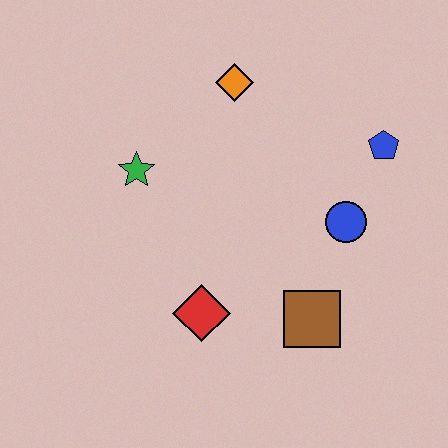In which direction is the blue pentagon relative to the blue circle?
The blue pentagon is above the blue circle.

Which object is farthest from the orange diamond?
The brown square is farthest from the orange diamond.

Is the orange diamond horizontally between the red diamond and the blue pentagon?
Yes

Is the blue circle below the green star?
Yes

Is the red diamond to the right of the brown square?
No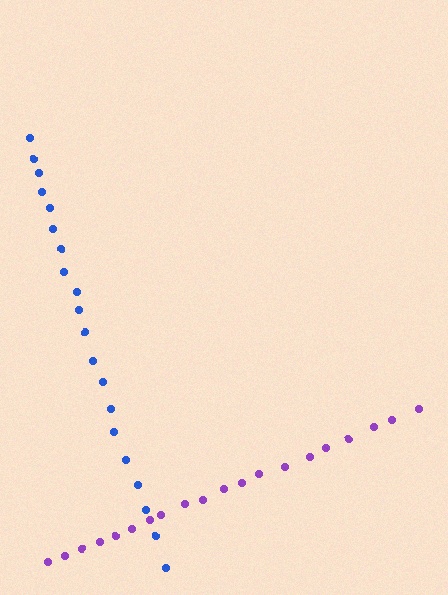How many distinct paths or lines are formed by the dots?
There are 2 distinct paths.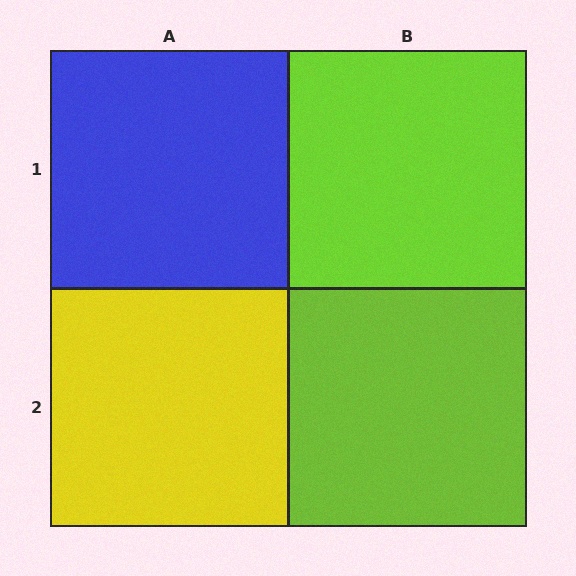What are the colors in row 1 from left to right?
Blue, lime.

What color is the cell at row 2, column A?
Yellow.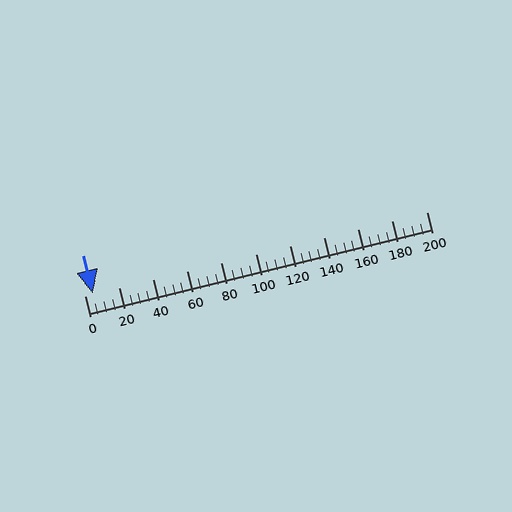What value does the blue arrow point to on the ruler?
The blue arrow points to approximately 5.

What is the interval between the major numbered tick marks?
The major tick marks are spaced 20 units apart.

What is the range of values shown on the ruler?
The ruler shows values from 0 to 200.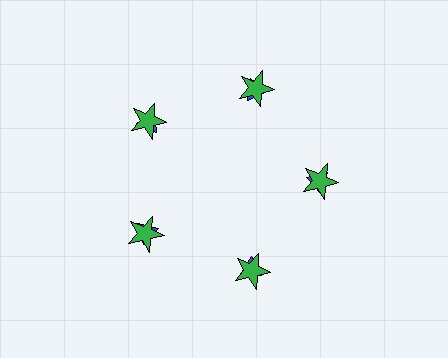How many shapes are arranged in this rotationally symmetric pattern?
There are 10 shapes, arranged in 5 groups of 2.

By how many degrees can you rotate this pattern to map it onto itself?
The pattern maps onto itself every 72 degrees of rotation.